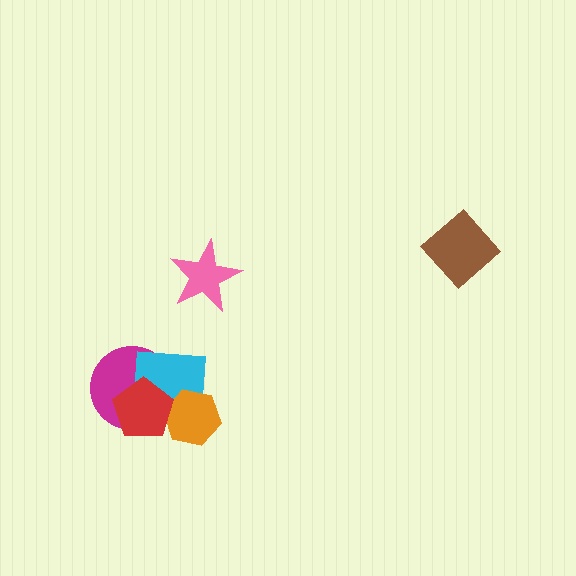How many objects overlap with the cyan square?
3 objects overlap with the cyan square.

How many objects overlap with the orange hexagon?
2 objects overlap with the orange hexagon.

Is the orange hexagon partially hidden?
Yes, it is partially covered by another shape.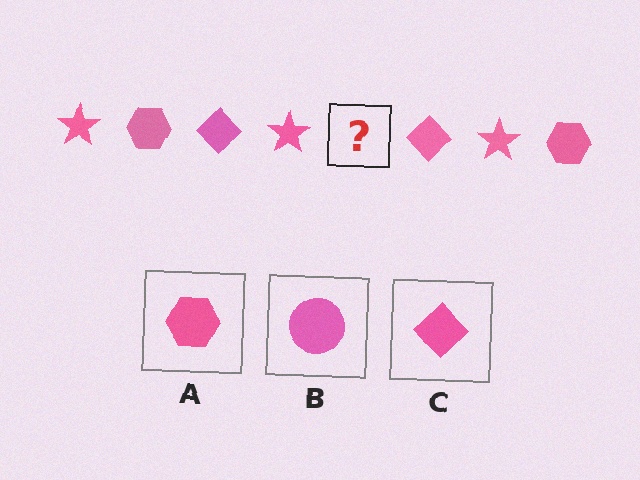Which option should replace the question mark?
Option A.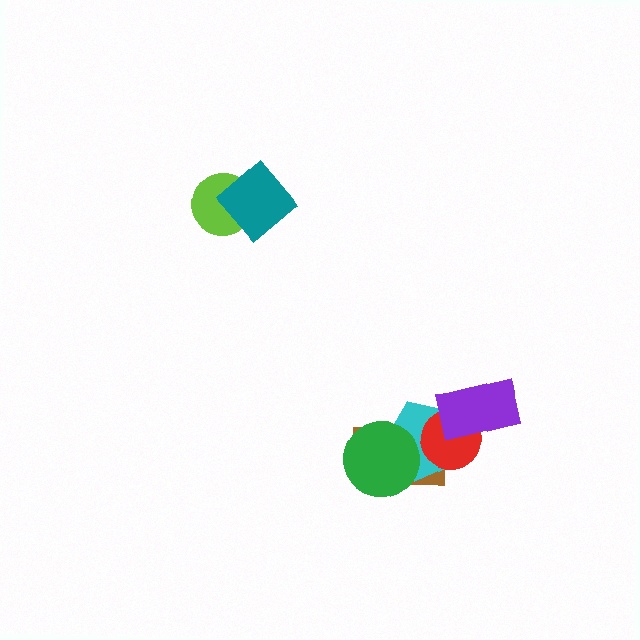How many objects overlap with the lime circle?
1 object overlaps with the lime circle.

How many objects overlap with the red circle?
3 objects overlap with the red circle.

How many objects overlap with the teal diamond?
1 object overlaps with the teal diamond.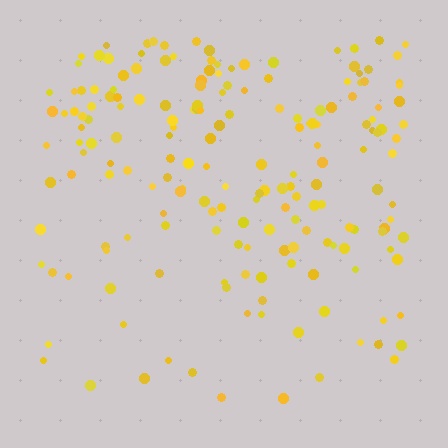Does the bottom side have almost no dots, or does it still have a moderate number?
Still a moderate number, just noticeably fewer than the top.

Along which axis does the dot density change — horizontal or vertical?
Vertical.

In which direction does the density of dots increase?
From bottom to top, with the top side densest.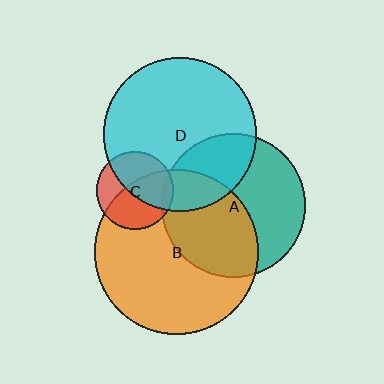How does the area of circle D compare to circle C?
Approximately 3.9 times.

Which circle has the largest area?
Circle B (orange).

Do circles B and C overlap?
Yes.